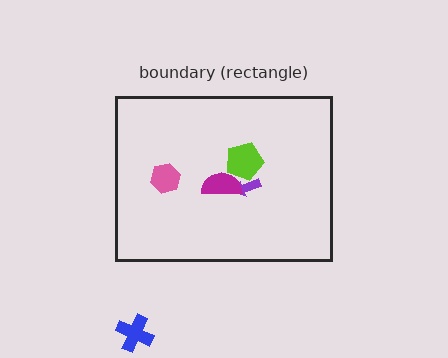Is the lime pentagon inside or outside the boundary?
Inside.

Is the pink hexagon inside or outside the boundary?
Inside.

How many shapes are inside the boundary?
4 inside, 1 outside.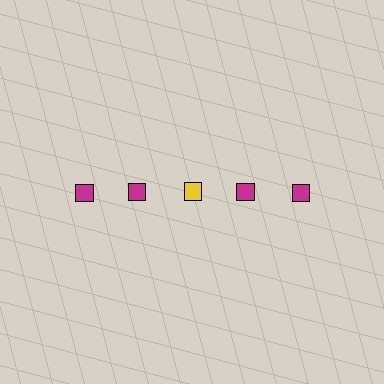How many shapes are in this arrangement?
There are 5 shapes arranged in a grid pattern.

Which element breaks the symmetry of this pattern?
The yellow square in the top row, center column breaks the symmetry. All other shapes are magenta squares.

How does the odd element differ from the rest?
It has a different color: yellow instead of magenta.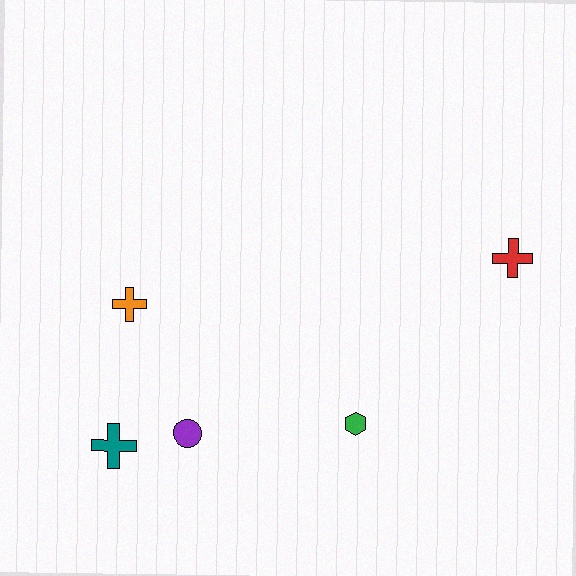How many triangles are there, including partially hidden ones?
There are no triangles.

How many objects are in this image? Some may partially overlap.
There are 5 objects.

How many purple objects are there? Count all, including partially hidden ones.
There is 1 purple object.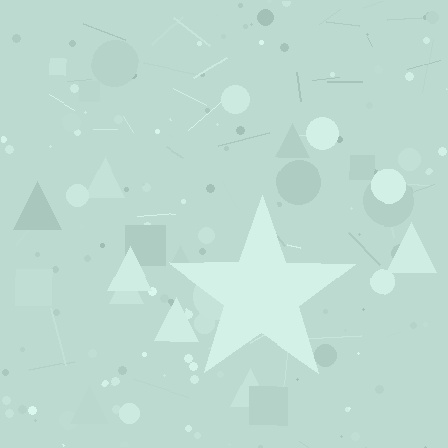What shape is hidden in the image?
A star is hidden in the image.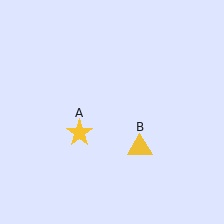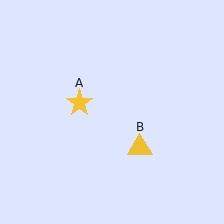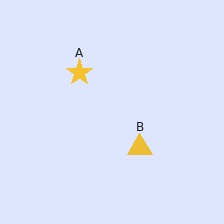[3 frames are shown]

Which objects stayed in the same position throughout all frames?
Yellow triangle (object B) remained stationary.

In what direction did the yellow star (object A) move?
The yellow star (object A) moved up.